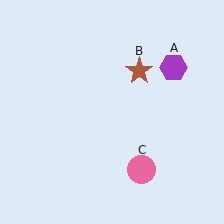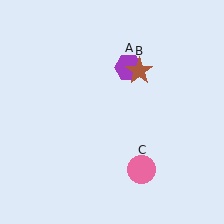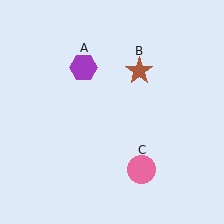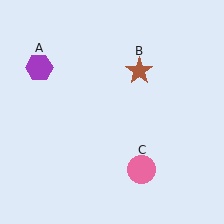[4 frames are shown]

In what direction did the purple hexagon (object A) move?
The purple hexagon (object A) moved left.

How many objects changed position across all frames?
1 object changed position: purple hexagon (object A).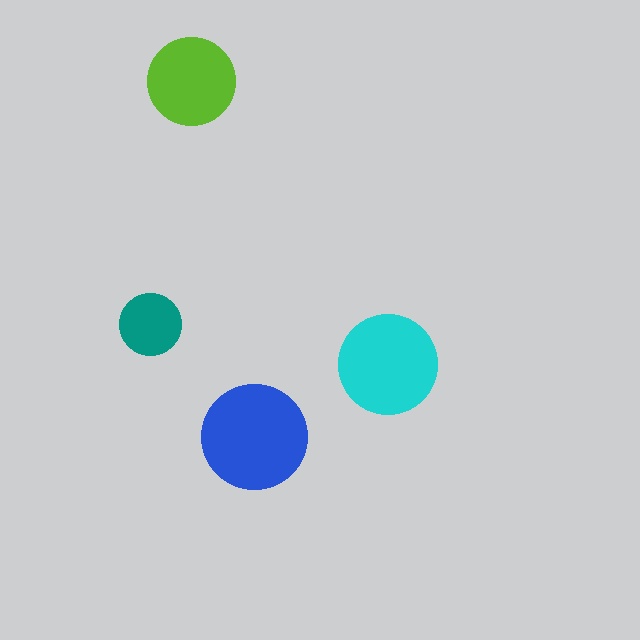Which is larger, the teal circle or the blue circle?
The blue one.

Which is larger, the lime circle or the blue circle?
The blue one.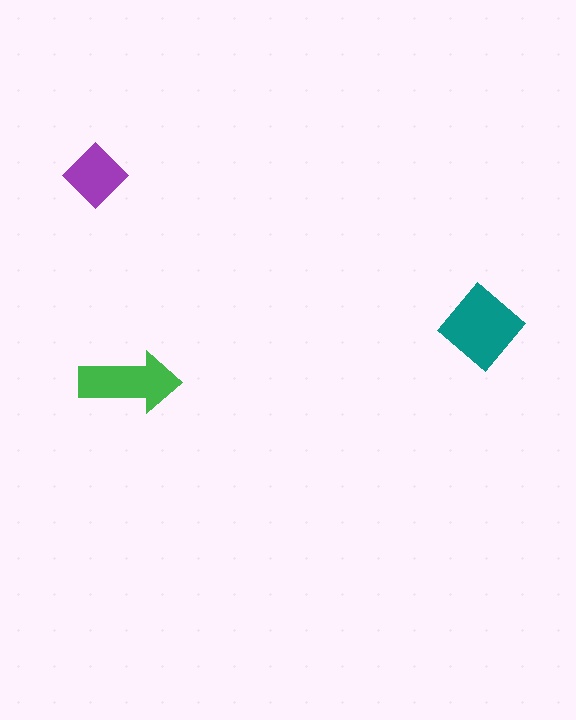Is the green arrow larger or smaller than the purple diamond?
Larger.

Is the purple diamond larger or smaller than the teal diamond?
Smaller.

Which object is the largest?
The teal diamond.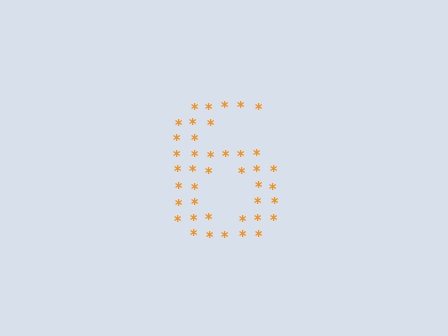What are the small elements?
The small elements are asterisks.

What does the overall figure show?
The overall figure shows the digit 6.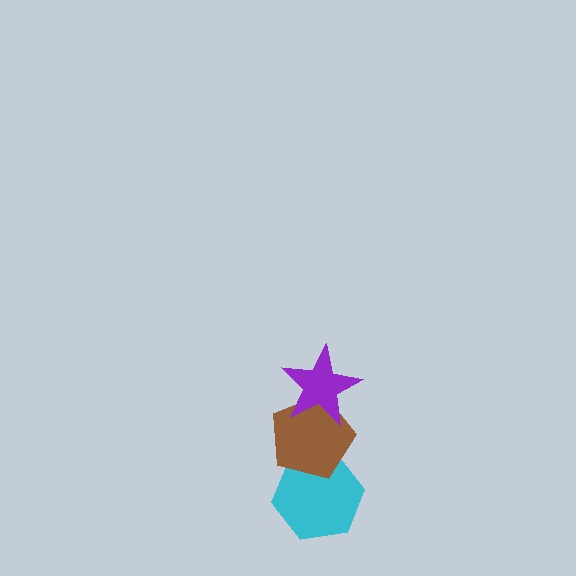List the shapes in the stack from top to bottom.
From top to bottom: the purple star, the brown pentagon, the cyan hexagon.